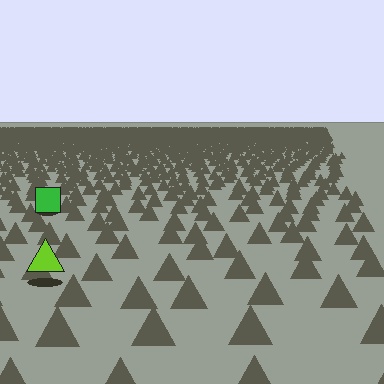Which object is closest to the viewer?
The lime triangle is closest. The texture marks near it are larger and more spread out.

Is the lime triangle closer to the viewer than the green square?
Yes. The lime triangle is closer — you can tell from the texture gradient: the ground texture is coarser near it.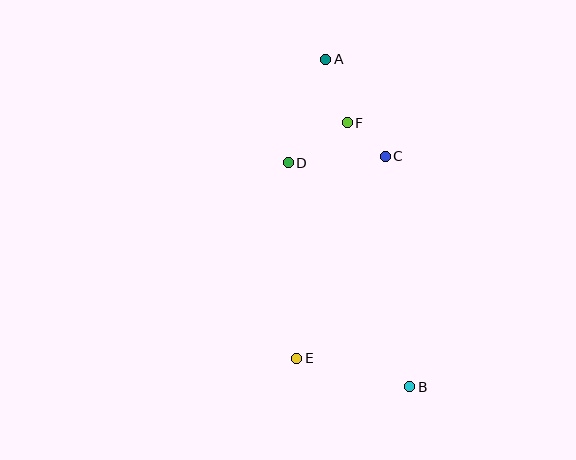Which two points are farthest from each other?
Points A and B are farthest from each other.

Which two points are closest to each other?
Points C and F are closest to each other.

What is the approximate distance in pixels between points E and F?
The distance between E and F is approximately 241 pixels.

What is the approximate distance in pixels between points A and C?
The distance between A and C is approximately 114 pixels.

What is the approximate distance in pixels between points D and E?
The distance between D and E is approximately 196 pixels.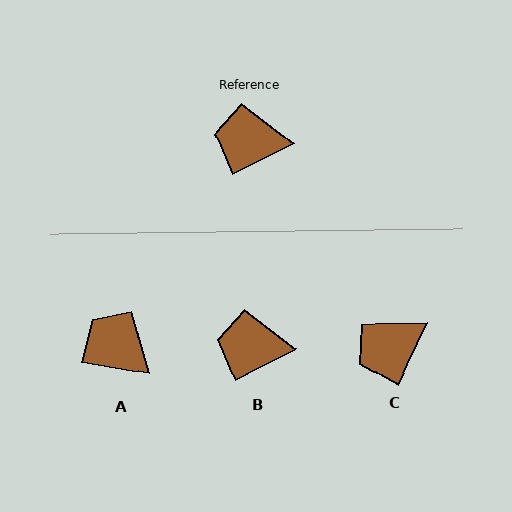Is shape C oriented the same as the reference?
No, it is off by about 38 degrees.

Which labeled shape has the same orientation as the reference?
B.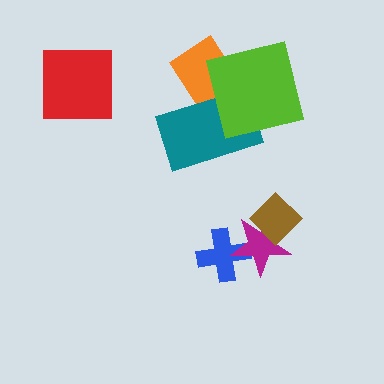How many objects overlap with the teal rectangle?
2 objects overlap with the teal rectangle.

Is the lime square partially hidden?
No, no other shape covers it.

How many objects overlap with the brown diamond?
1 object overlaps with the brown diamond.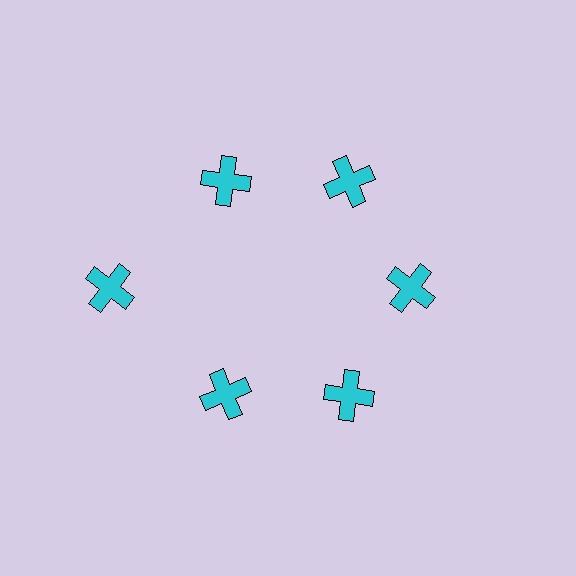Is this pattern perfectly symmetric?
No. The 6 cyan crosses are arranged in a ring, but one element near the 9 o'clock position is pushed outward from the center, breaking the 6-fold rotational symmetry.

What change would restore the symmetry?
The symmetry would be restored by moving it inward, back onto the ring so that all 6 crosses sit at equal angles and equal distance from the center.